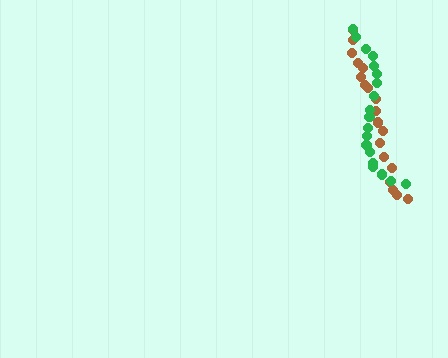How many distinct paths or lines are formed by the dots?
There are 2 distinct paths.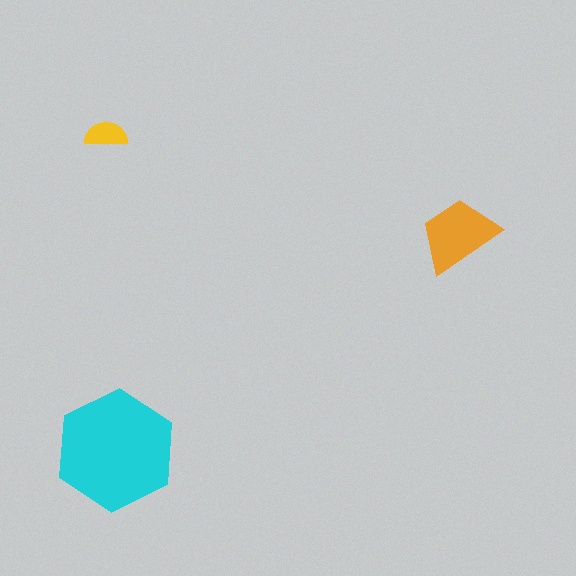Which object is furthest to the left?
The yellow semicircle is leftmost.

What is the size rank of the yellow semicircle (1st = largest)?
3rd.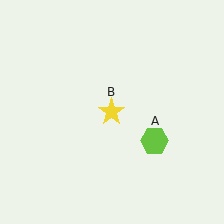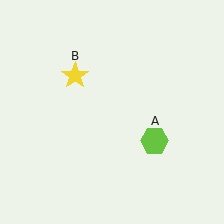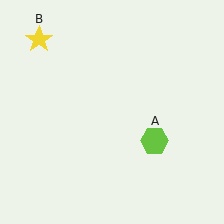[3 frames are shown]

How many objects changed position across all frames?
1 object changed position: yellow star (object B).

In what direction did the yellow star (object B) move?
The yellow star (object B) moved up and to the left.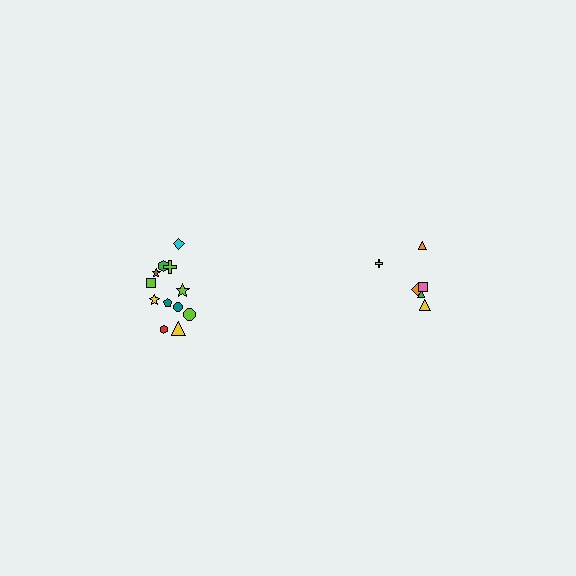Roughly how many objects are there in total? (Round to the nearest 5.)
Roughly 20 objects in total.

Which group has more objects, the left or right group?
The left group.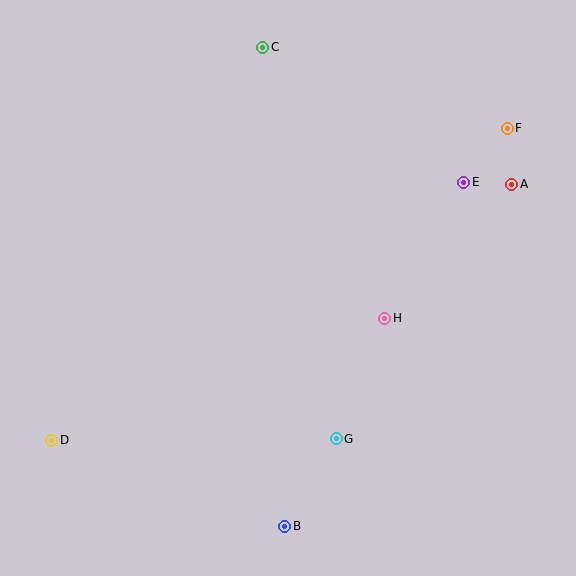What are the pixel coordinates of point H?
Point H is at (385, 318).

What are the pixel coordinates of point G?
Point G is at (336, 439).